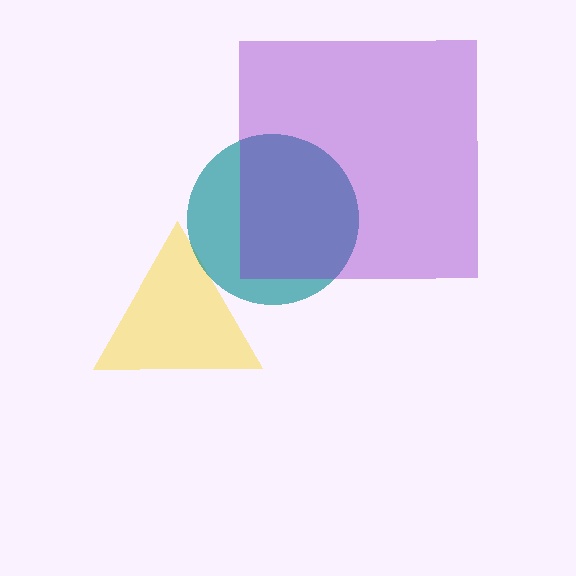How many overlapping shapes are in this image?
There are 3 overlapping shapes in the image.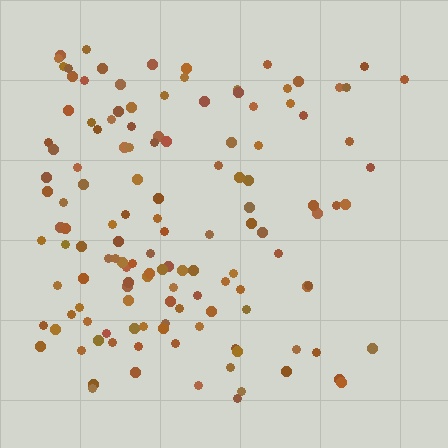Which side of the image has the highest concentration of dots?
The left.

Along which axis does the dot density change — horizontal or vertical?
Horizontal.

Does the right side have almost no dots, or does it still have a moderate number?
Still a moderate number, just noticeably fewer than the left.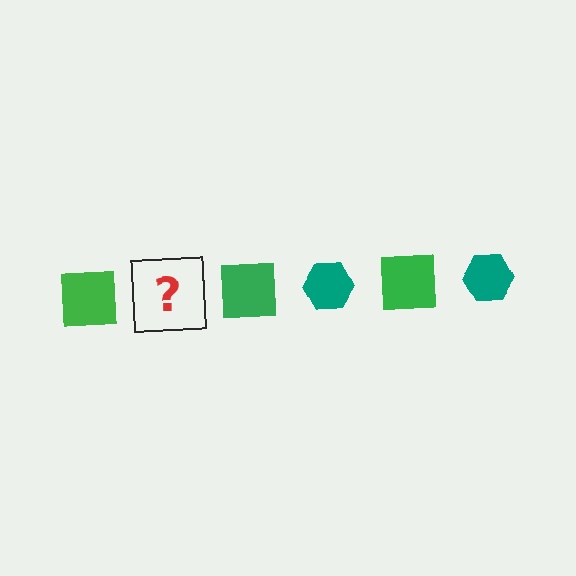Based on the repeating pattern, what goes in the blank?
The blank should be a teal hexagon.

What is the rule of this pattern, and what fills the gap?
The rule is that the pattern alternates between green square and teal hexagon. The gap should be filled with a teal hexagon.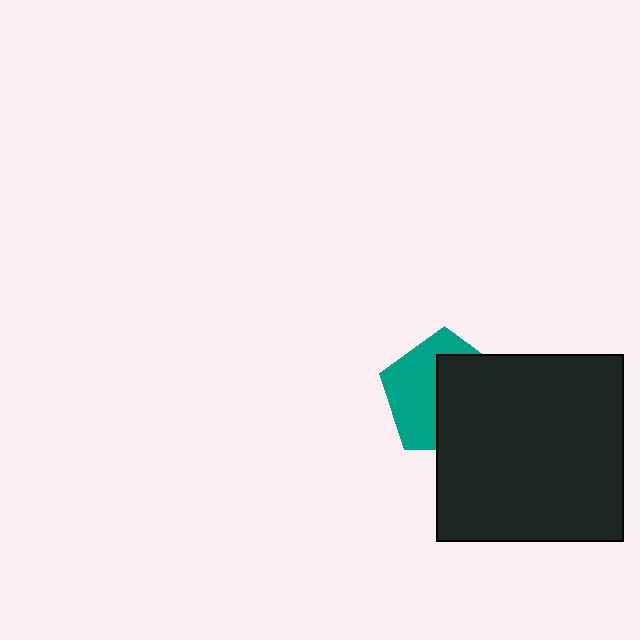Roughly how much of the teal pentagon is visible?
About half of it is visible (roughly 47%).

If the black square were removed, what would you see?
You would see the complete teal pentagon.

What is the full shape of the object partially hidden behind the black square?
The partially hidden object is a teal pentagon.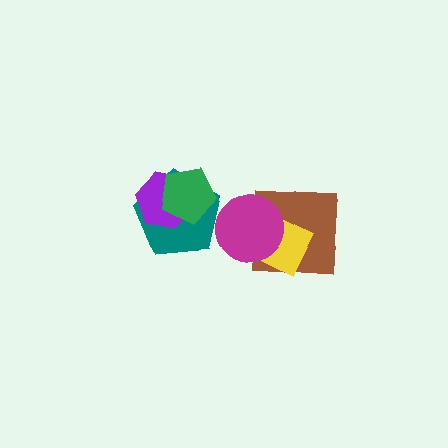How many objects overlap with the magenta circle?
2 objects overlap with the magenta circle.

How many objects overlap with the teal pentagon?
2 objects overlap with the teal pentagon.